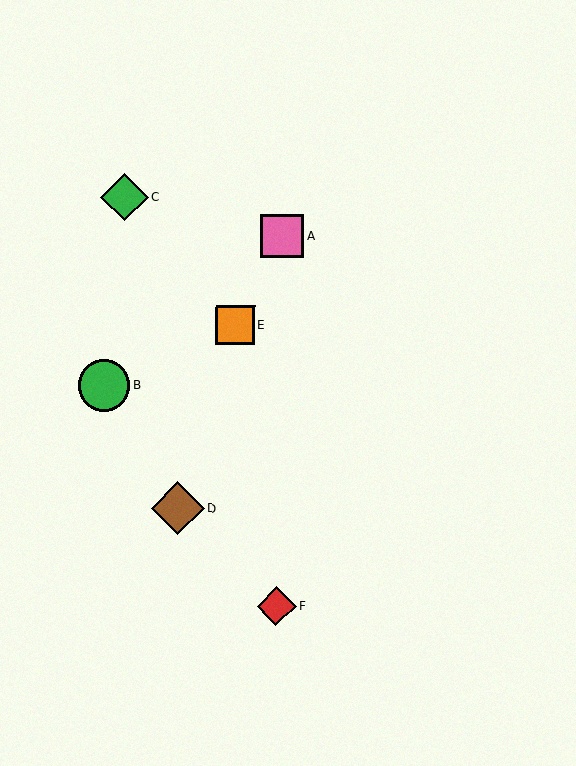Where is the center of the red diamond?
The center of the red diamond is at (276, 606).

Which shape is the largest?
The brown diamond (labeled D) is the largest.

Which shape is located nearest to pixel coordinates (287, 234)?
The pink square (labeled A) at (282, 236) is nearest to that location.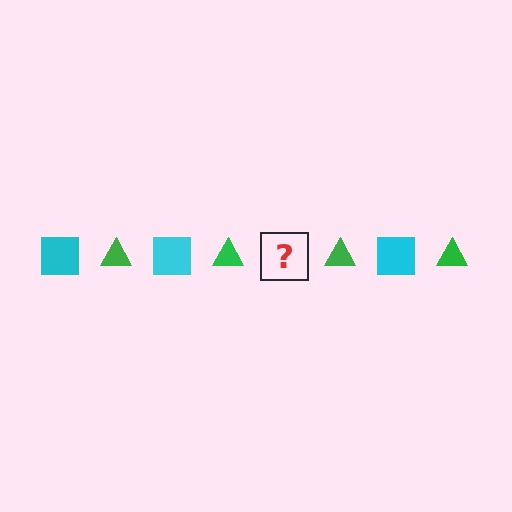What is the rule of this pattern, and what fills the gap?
The rule is that the pattern alternates between cyan square and green triangle. The gap should be filled with a cyan square.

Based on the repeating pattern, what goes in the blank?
The blank should be a cyan square.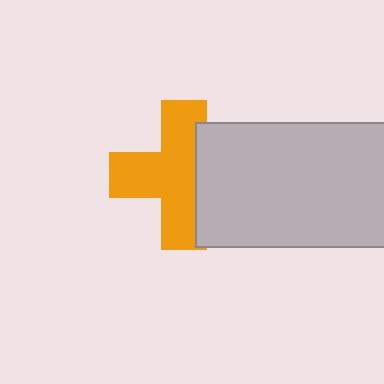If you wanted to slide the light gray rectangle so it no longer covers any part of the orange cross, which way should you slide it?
Slide it right — that is the most direct way to separate the two shapes.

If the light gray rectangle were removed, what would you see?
You would see the complete orange cross.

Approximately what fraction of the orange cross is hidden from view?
Roughly 33% of the orange cross is hidden behind the light gray rectangle.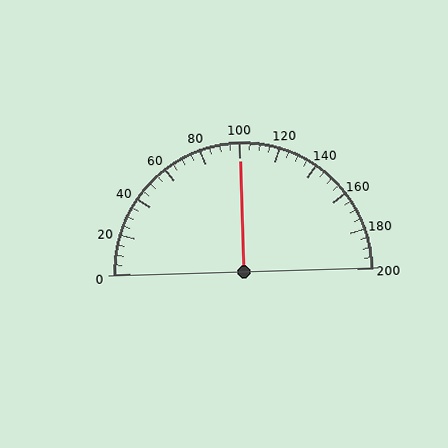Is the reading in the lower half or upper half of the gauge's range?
The reading is in the upper half of the range (0 to 200).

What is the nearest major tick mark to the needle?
The nearest major tick mark is 100.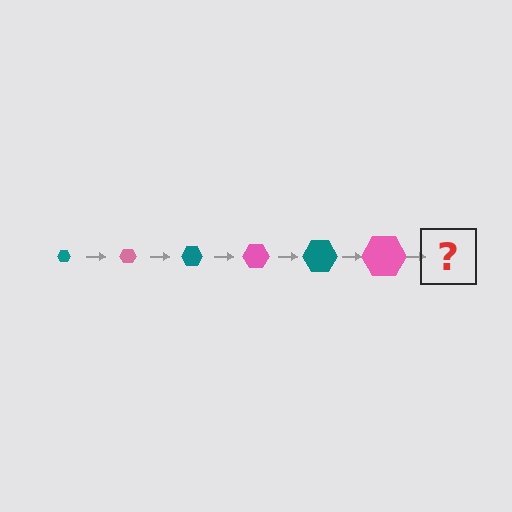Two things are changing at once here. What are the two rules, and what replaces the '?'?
The two rules are that the hexagon grows larger each step and the color cycles through teal and pink. The '?' should be a teal hexagon, larger than the previous one.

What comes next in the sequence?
The next element should be a teal hexagon, larger than the previous one.